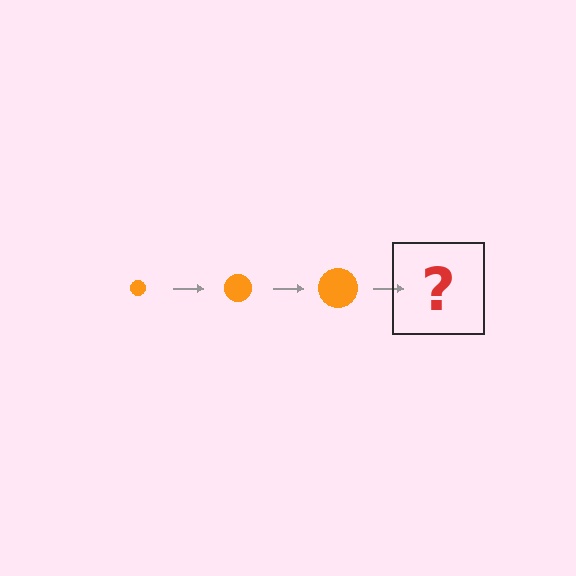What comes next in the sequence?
The next element should be an orange circle, larger than the previous one.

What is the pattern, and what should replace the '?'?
The pattern is that the circle gets progressively larger each step. The '?' should be an orange circle, larger than the previous one.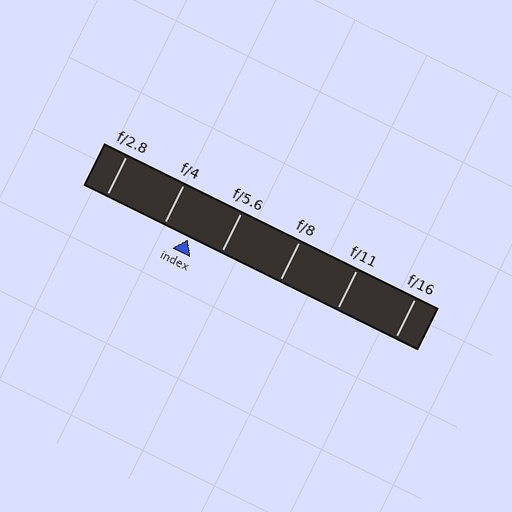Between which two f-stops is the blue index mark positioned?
The index mark is between f/4 and f/5.6.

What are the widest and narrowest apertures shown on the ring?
The widest aperture shown is f/2.8 and the narrowest is f/16.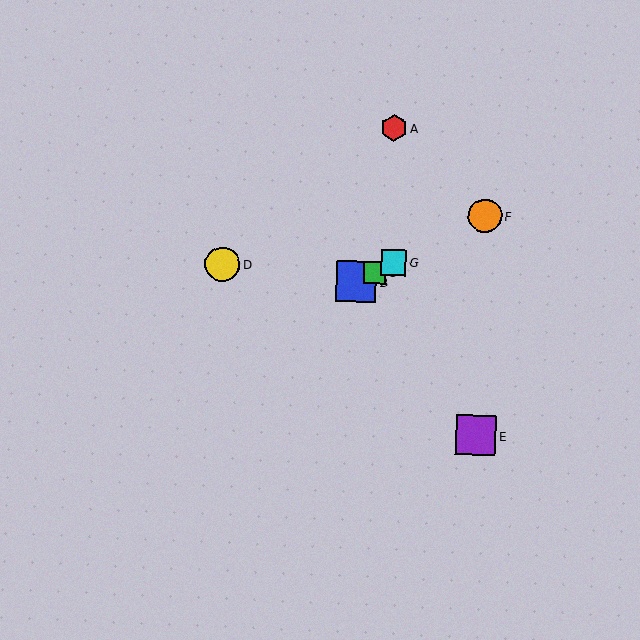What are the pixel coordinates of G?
Object G is at (393, 263).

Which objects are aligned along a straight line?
Objects B, C, F, G are aligned along a straight line.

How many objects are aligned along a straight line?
4 objects (B, C, F, G) are aligned along a straight line.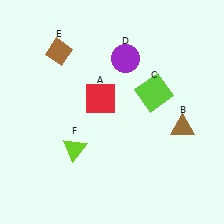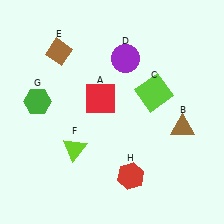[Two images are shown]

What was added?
A green hexagon (G), a red hexagon (H) were added in Image 2.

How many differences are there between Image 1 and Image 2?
There are 2 differences between the two images.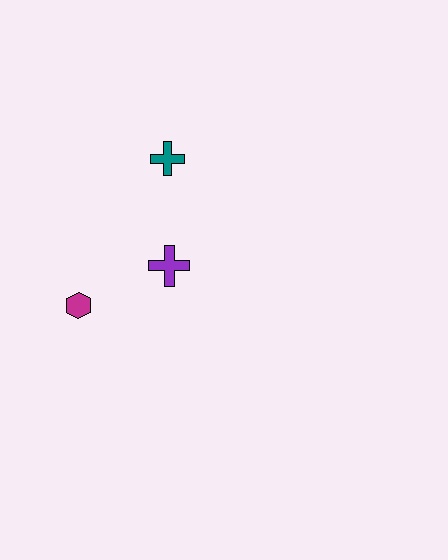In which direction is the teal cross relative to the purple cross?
The teal cross is above the purple cross.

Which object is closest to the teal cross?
The purple cross is closest to the teal cross.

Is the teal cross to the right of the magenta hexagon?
Yes